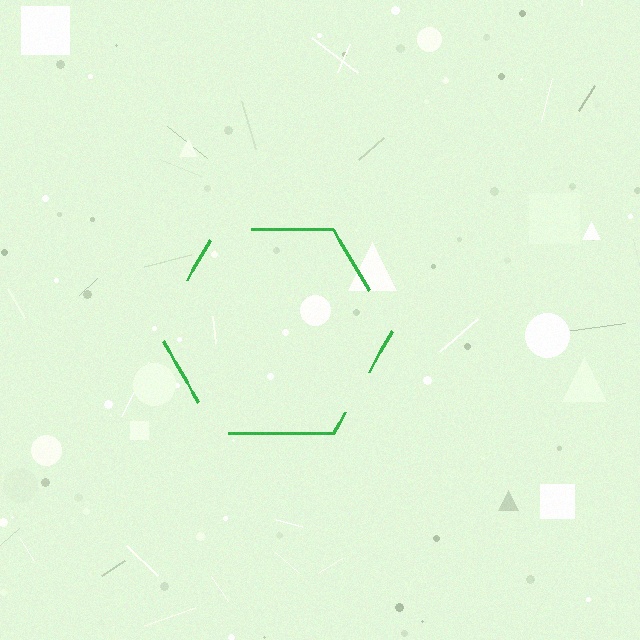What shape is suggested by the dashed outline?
The dashed outline suggests a hexagon.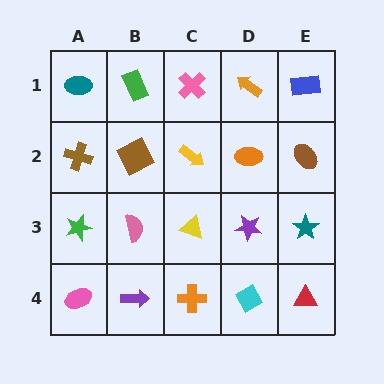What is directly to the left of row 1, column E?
An orange arrow.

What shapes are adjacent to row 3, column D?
An orange ellipse (row 2, column D), a cyan diamond (row 4, column D), a yellow triangle (row 3, column C), a teal star (row 3, column E).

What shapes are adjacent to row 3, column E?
A brown ellipse (row 2, column E), a red triangle (row 4, column E), a purple star (row 3, column D).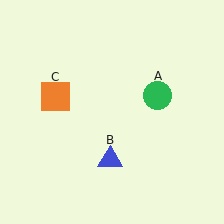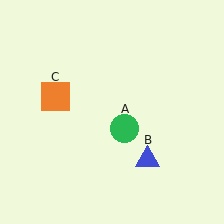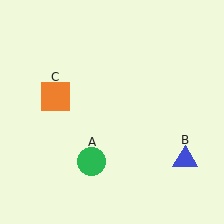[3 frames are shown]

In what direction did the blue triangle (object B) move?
The blue triangle (object B) moved right.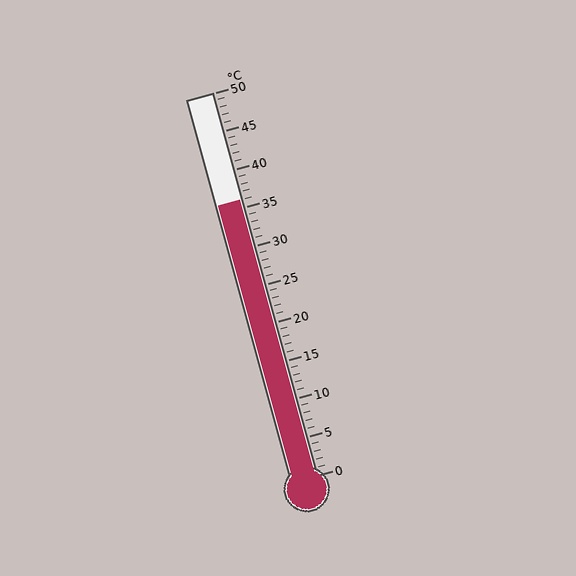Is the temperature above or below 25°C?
The temperature is above 25°C.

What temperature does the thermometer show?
The thermometer shows approximately 36°C.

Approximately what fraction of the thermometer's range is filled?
The thermometer is filled to approximately 70% of its range.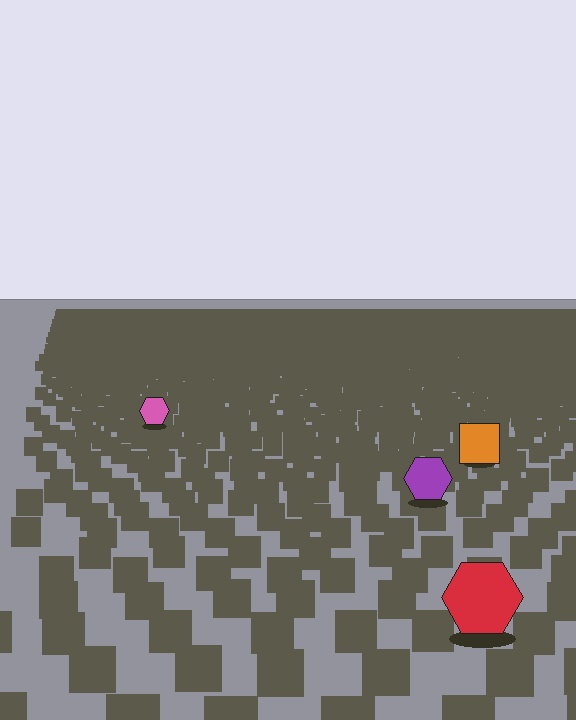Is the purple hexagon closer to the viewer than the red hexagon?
No. The red hexagon is closer — you can tell from the texture gradient: the ground texture is coarser near it.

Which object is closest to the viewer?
The red hexagon is closest. The texture marks near it are larger and more spread out.